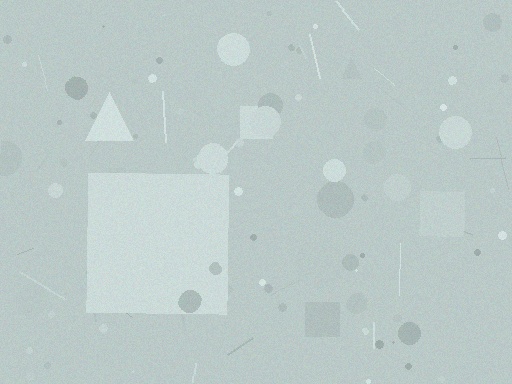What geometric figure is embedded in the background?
A square is embedded in the background.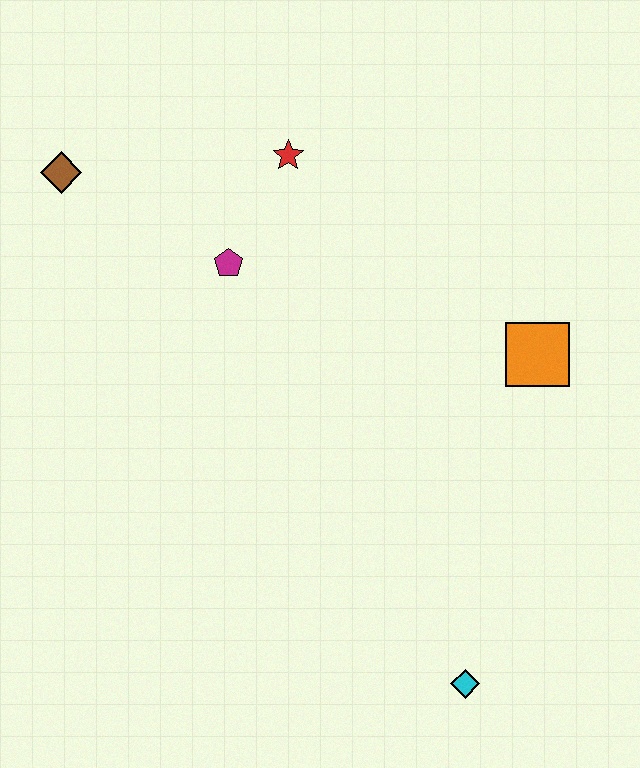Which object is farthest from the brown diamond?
The cyan diamond is farthest from the brown diamond.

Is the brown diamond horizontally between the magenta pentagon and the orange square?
No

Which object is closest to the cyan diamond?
The orange square is closest to the cyan diamond.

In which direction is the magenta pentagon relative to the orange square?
The magenta pentagon is to the left of the orange square.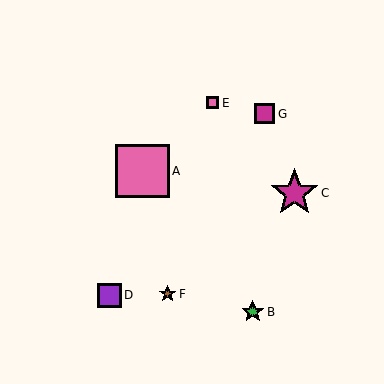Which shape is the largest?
The pink square (labeled A) is the largest.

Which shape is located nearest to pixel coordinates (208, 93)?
The pink square (labeled E) at (212, 103) is nearest to that location.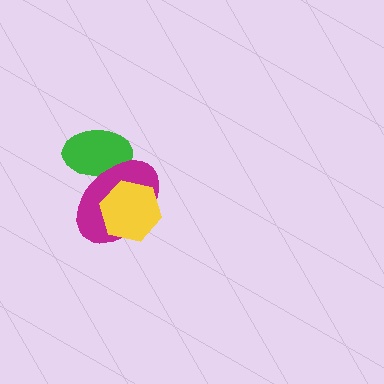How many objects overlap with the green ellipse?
1 object overlaps with the green ellipse.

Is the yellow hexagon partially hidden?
No, no other shape covers it.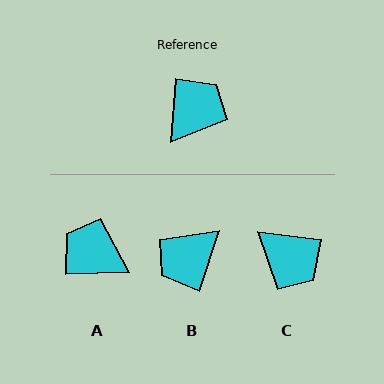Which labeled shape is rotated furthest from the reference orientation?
B, about 167 degrees away.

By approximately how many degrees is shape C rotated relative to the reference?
Approximately 92 degrees clockwise.